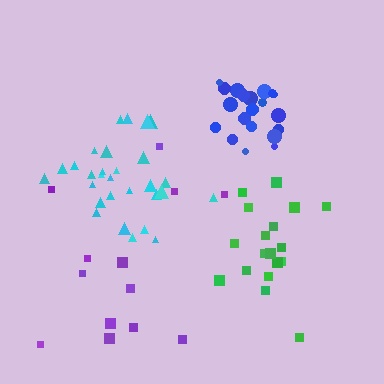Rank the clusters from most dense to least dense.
cyan, blue, green, purple.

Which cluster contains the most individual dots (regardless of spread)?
Cyan (29).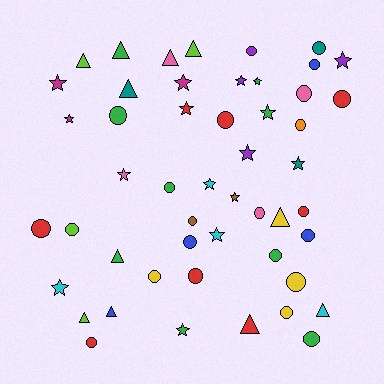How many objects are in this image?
There are 50 objects.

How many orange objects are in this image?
There is 1 orange object.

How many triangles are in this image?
There are 11 triangles.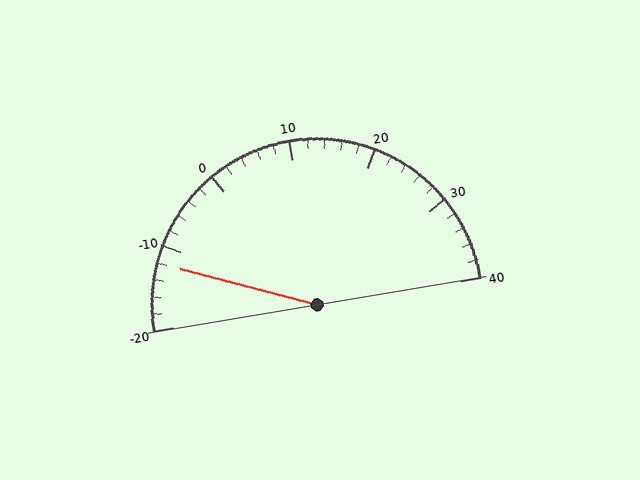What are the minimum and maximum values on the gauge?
The gauge ranges from -20 to 40.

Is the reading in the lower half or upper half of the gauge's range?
The reading is in the lower half of the range (-20 to 40).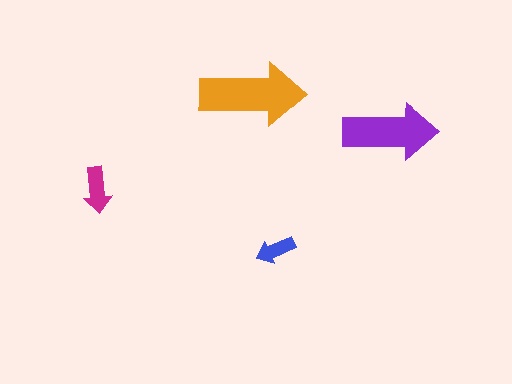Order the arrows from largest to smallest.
the orange one, the purple one, the magenta one, the blue one.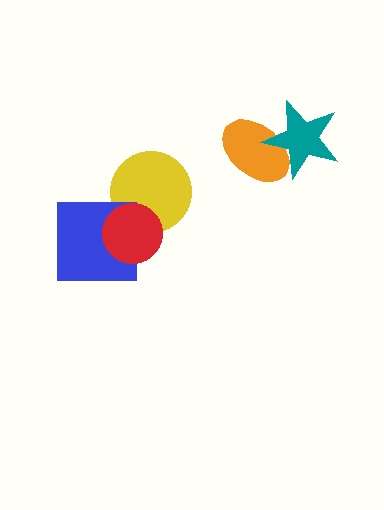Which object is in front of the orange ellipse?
The teal star is in front of the orange ellipse.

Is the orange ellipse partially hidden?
Yes, it is partially covered by another shape.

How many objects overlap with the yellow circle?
1 object overlaps with the yellow circle.